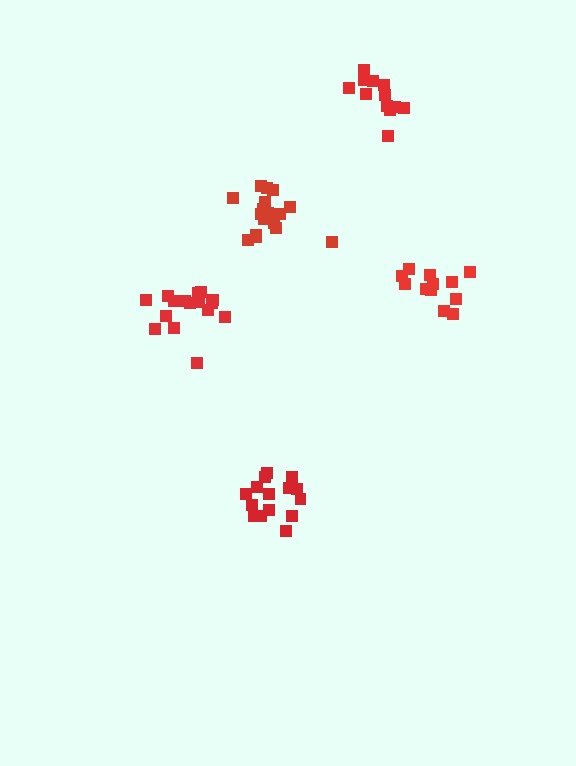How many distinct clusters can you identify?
There are 5 distinct clusters.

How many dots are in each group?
Group 1: 15 dots, Group 2: 17 dots, Group 3: 13 dots, Group 4: 16 dots, Group 5: 12 dots (73 total).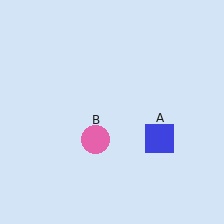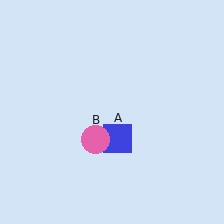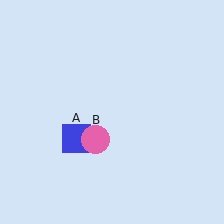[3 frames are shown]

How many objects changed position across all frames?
1 object changed position: blue square (object A).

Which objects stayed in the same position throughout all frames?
Pink circle (object B) remained stationary.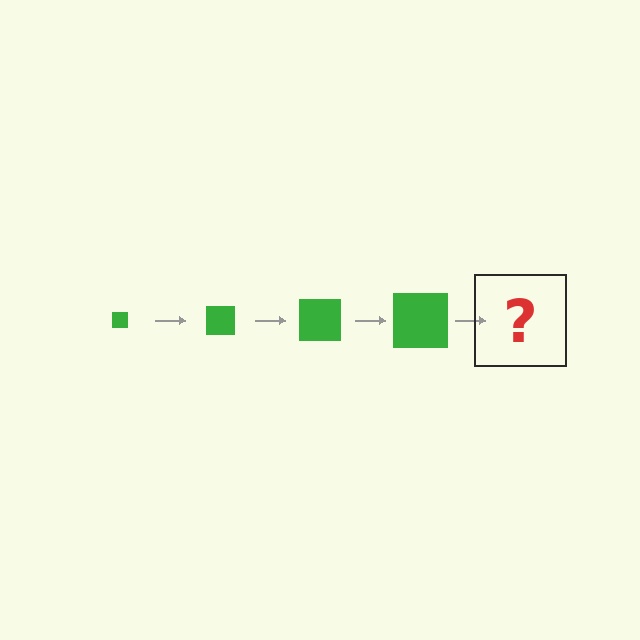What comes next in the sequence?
The next element should be a green square, larger than the previous one.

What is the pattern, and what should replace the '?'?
The pattern is that the square gets progressively larger each step. The '?' should be a green square, larger than the previous one.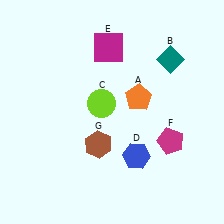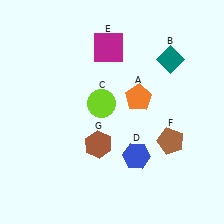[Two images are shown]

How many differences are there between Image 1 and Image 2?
There is 1 difference between the two images.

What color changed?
The pentagon (F) changed from magenta in Image 1 to brown in Image 2.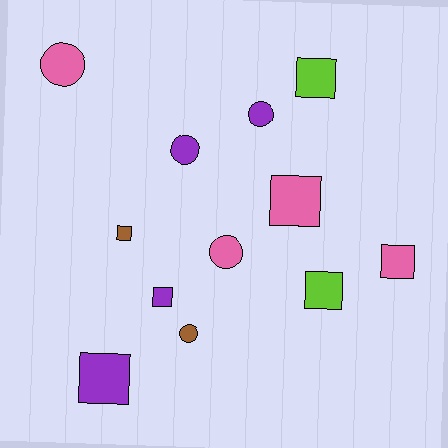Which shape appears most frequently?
Square, with 7 objects.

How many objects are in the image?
There are 12 objects.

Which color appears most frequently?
Purple, with 4 objects.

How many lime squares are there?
There are 2 lime squares.